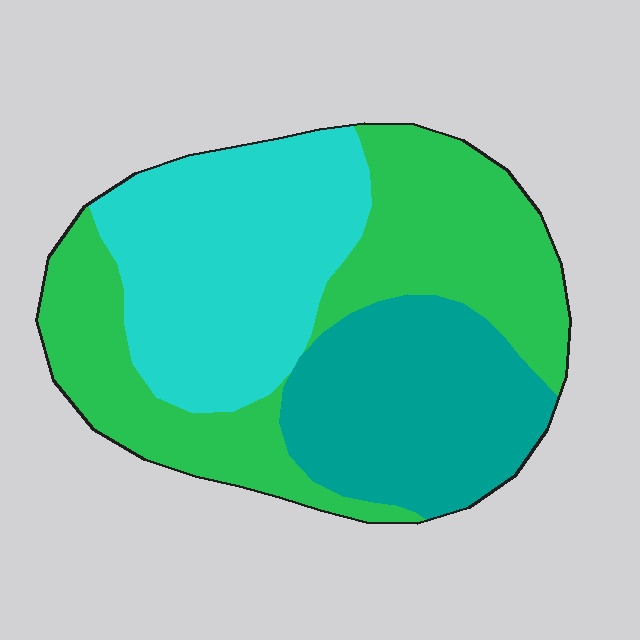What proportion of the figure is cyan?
Cyan covers about 35% of the figure.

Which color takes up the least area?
Teal, at roughly 25%.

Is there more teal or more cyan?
Cyan.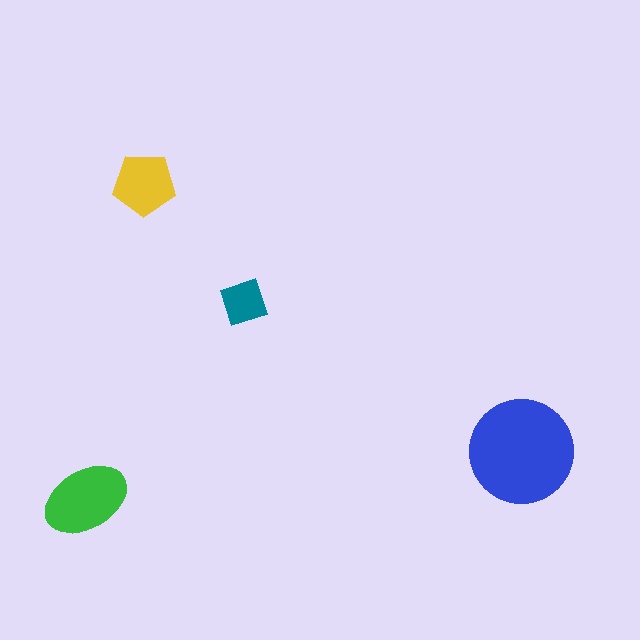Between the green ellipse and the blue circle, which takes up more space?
The blue circle.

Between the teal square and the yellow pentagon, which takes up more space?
The yellow pentagon.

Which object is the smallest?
The teal square.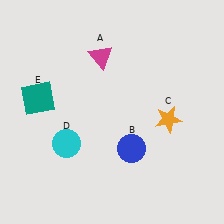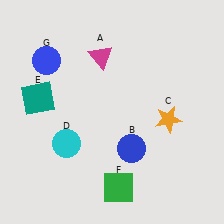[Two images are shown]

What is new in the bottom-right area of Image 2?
A green square (F) was added in the bottom-right area of Image 2.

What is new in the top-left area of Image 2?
A blue circle (G) was added in the top-left area of Image 2.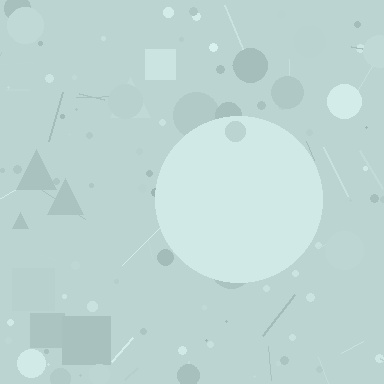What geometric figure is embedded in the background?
A circle is embedded in the background.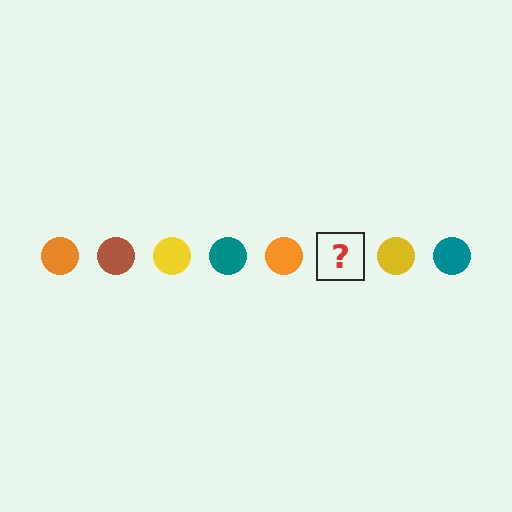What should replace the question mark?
The question mark should be replaced with a brown circle.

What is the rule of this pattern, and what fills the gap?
The rule is that the pattern cycles through orange, brown, yellow, teal circles. The gap should be filled with a brown circle.